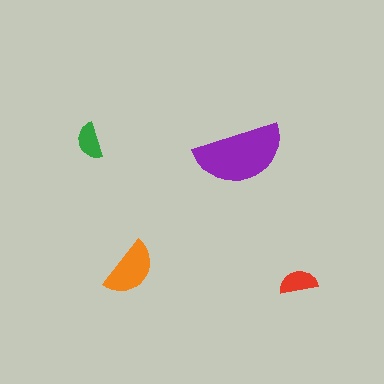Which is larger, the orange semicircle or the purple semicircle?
The purple one.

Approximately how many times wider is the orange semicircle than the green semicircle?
About 1.5 times wider.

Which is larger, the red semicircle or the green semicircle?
The red one.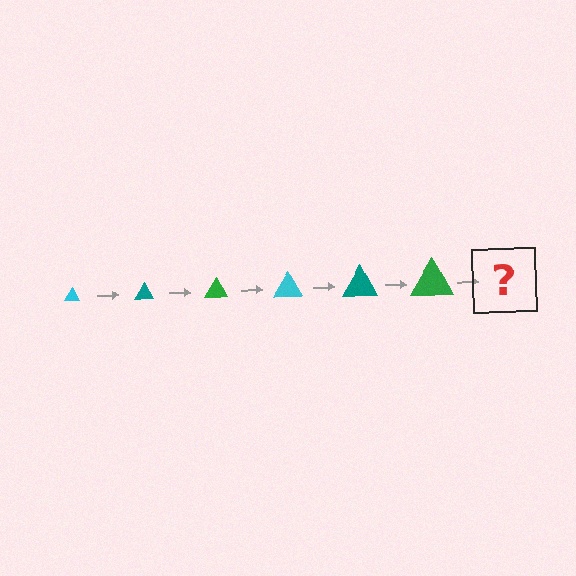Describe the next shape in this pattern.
It should be a cyan triangle, larger than the previous one.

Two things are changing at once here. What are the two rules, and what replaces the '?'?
The two rules are that the triangle grows larger each step and the color cycles through cyan, teal, and green. The '?' should be a cyan triangle, larger than the previous one.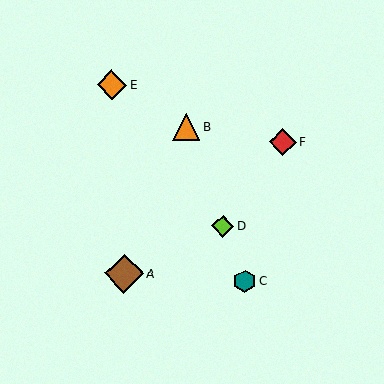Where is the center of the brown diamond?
The center of the brown diamond is at (124, 273).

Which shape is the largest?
The brown diamond (labeled A) is the largest.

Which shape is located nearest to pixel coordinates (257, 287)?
The teal hexagon (labeled C) at (245, 281) is nearest to that location.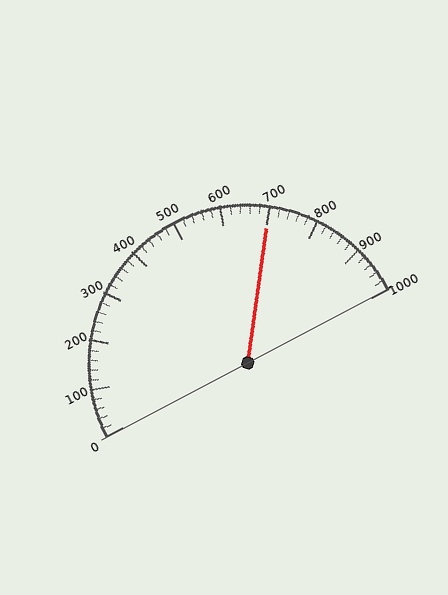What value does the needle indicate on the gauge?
The needle indicates approximately 700.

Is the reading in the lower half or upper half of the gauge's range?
The reading is in the upper half of the range (0 to 1000).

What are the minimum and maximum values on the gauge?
The gauge ranges from 0 to 1000.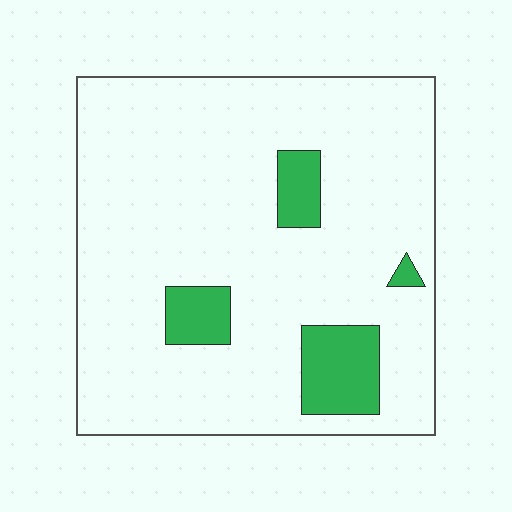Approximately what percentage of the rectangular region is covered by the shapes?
Approximately 10%.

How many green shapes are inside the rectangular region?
4.